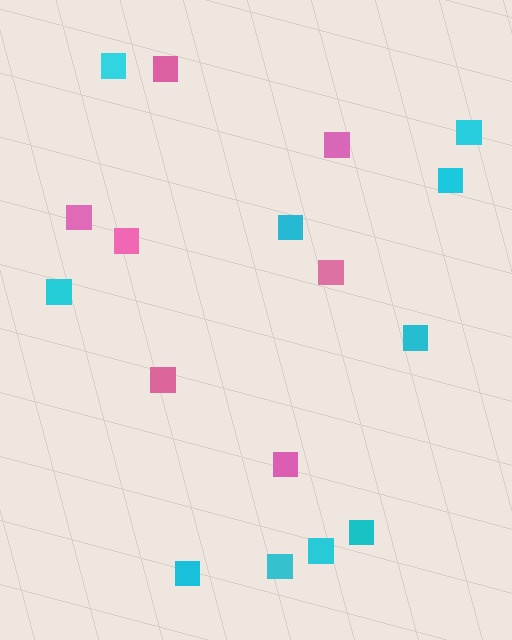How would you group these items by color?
There are 2 groups: one group of cyan squares (10) and one group of pink squares (7).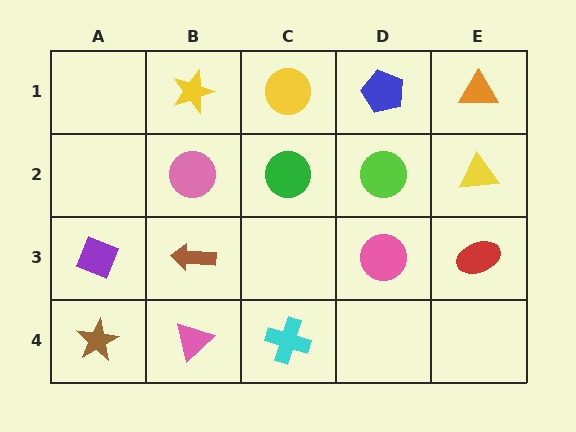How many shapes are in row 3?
4 shapes.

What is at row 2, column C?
A green circle.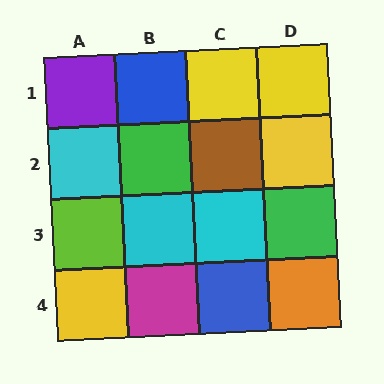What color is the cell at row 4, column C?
Blue.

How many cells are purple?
1 cell is purple.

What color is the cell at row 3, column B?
Cyan.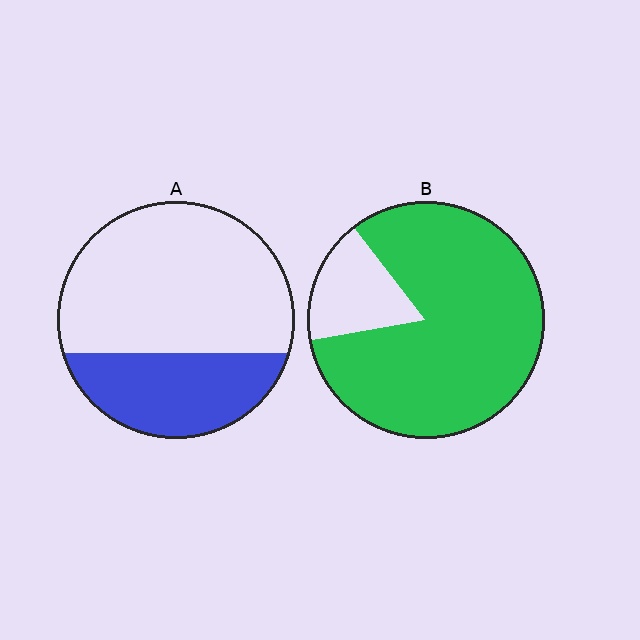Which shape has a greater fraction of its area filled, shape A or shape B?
Shape B.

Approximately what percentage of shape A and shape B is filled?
A is approximately 35% and B is approximately 85%.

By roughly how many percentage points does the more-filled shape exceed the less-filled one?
By roughly 50 percentage points (B over A).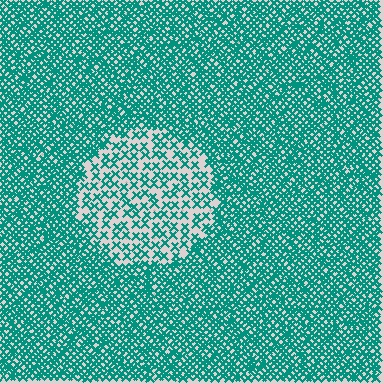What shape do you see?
I see a circle.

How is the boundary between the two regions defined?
The boundary is defined by a change in element density (approximately 2.4x ratio). All elements are the same color, size, and shape.